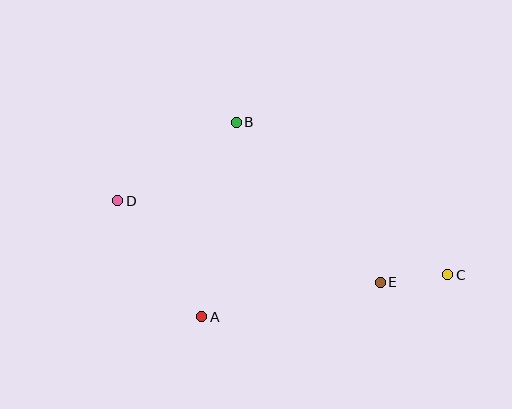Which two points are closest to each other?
Points C and E are closest to each other.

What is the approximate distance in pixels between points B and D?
The distance between B and D is approximately 142 pixels.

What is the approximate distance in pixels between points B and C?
The distance between B and C is approximately 261 pixels.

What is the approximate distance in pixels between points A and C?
The distance between A and C is approximately 250 pixels.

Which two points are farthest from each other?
Points C and D are farthest from each other.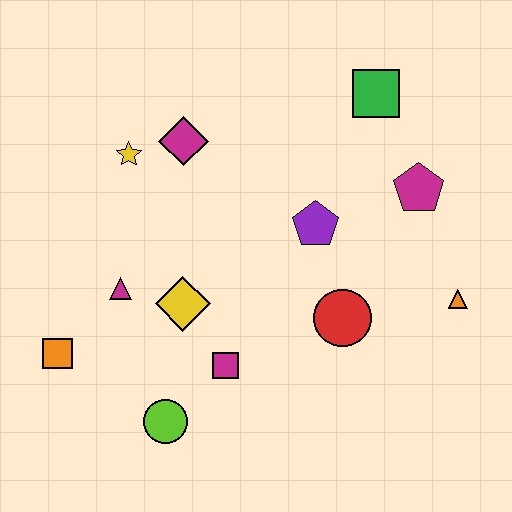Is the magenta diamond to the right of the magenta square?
No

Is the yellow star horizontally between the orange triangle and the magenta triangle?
Yes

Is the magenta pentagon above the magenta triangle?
Yes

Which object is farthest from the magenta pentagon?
The orange square is farthest from the magenta pentagon.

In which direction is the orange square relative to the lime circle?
The orange square is to the left of the lime circle.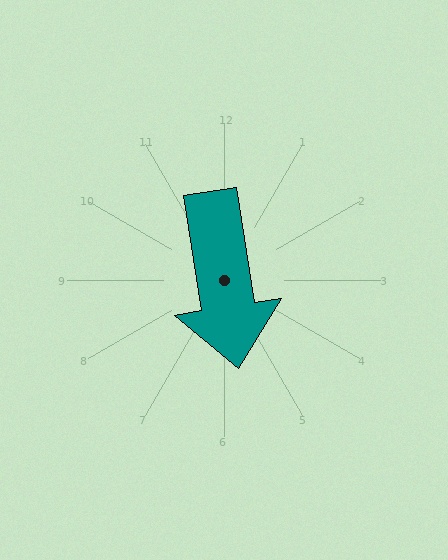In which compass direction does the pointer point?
South.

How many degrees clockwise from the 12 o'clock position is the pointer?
Approximately 171 degrees.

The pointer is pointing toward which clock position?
Roughly 6 o'clock.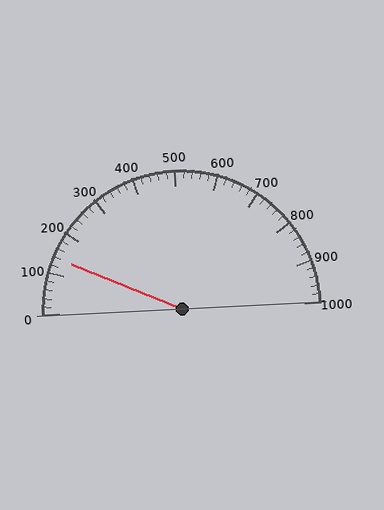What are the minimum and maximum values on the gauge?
The gauge ranges from 0 to 1000.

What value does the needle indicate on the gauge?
The needle indicates approximately 140.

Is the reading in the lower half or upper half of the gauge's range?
The reading is in the lower half of the range (0 to 1000).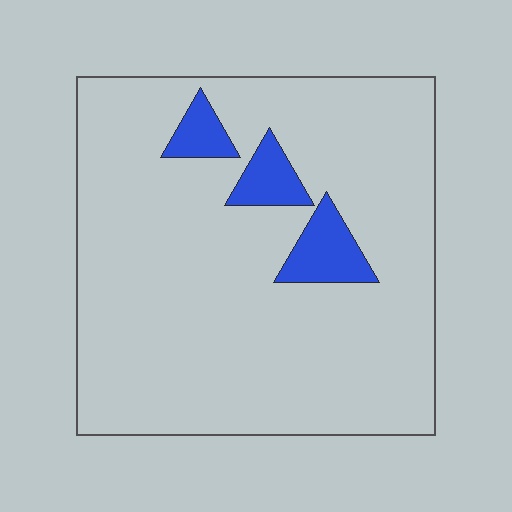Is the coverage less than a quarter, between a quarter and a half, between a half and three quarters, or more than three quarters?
Less than a quarter.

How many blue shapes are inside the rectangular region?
3.